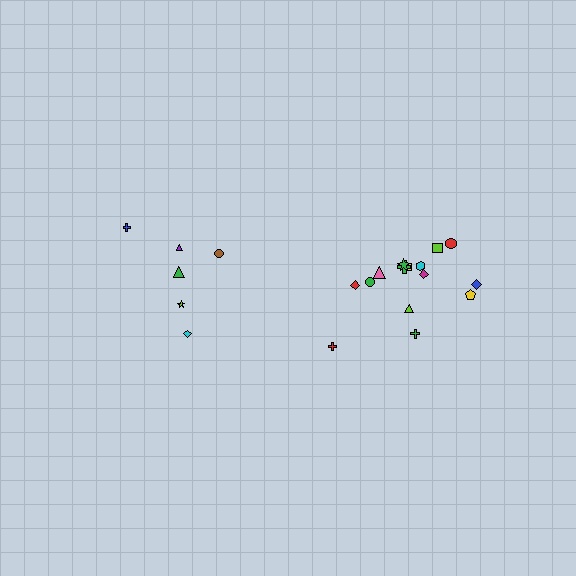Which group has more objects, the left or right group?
The right group.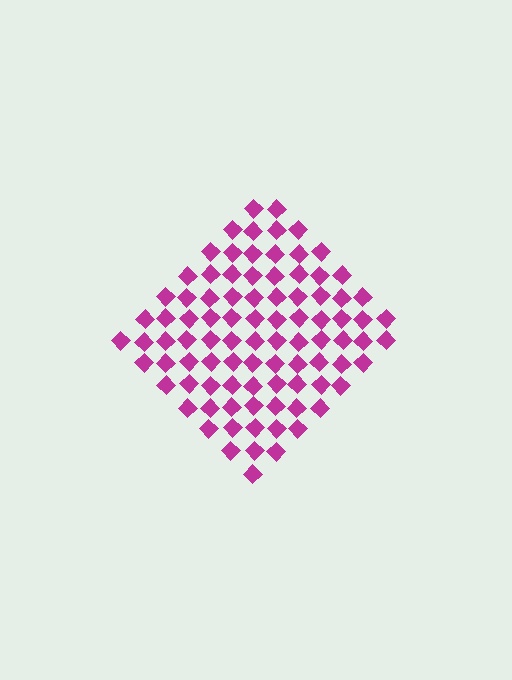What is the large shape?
The large shape is a diamond.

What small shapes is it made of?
It is made of small diamonds.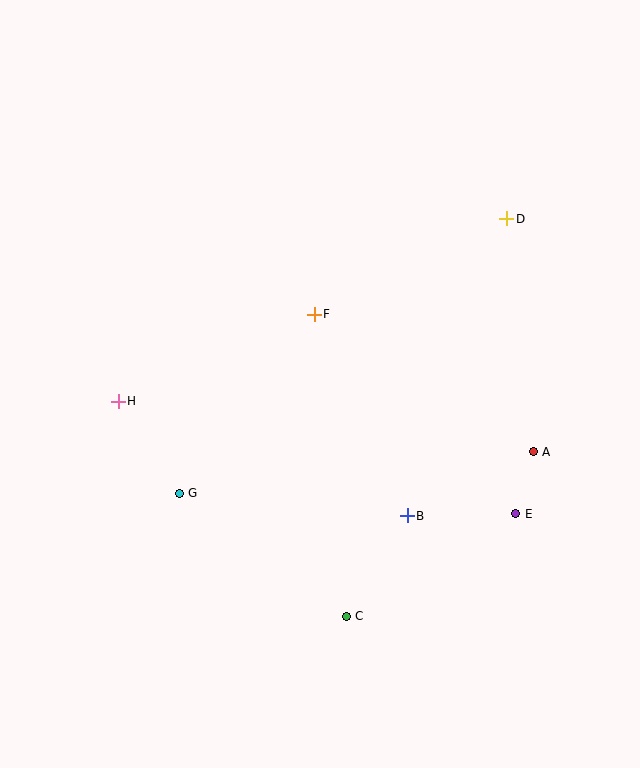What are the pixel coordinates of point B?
Point B is at (407, 516).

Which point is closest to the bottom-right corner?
Point E is closest to the bottom-right corner.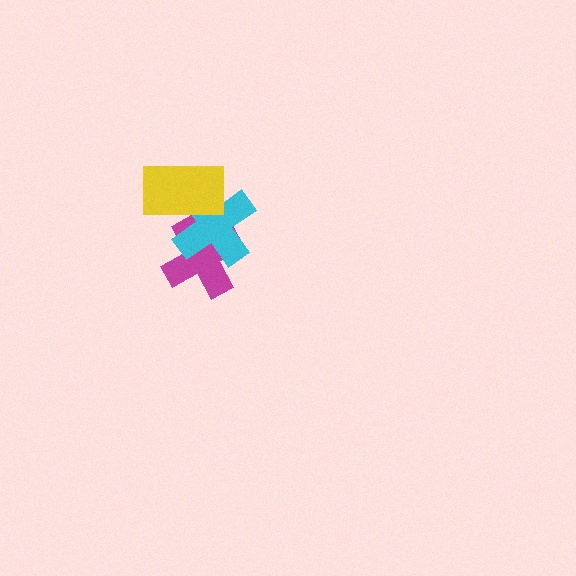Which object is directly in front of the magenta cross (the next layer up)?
The cyan cross is directly in front of the magenta cross.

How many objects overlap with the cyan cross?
2 objects overlap with the cyan cross.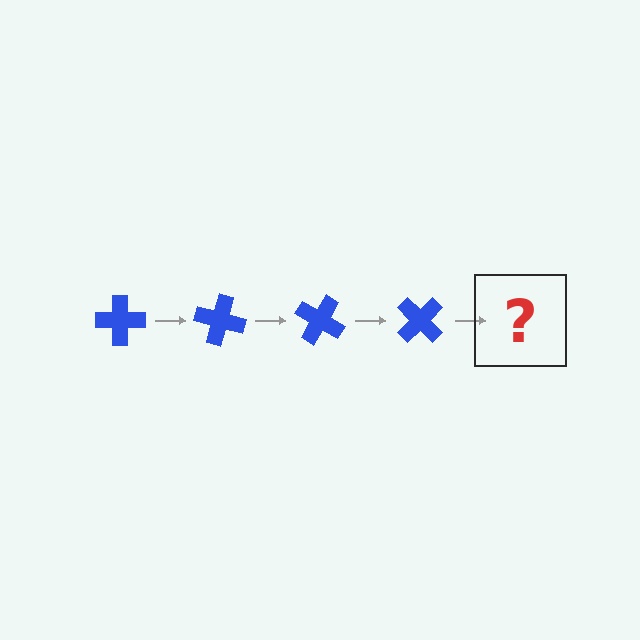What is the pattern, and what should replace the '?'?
The pattern is that the cross rotates 15 degrees each step. The '?' should be a blue cross rotated 60 degrees.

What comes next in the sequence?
The next element should be a blue cross rotated 60 degrees.